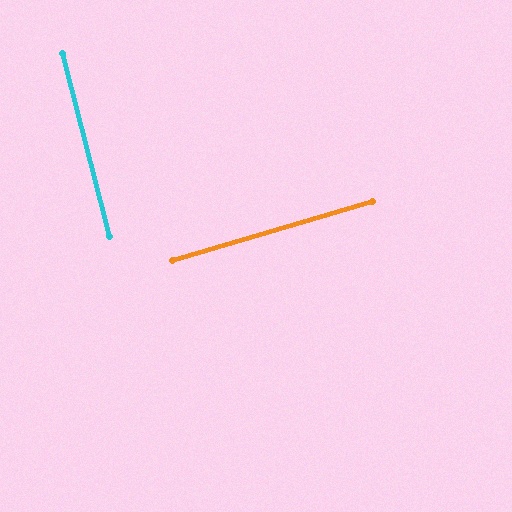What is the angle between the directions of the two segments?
Approximately 88 degrees.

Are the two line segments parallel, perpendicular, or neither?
Perpendicular — they meet at approximately 88°.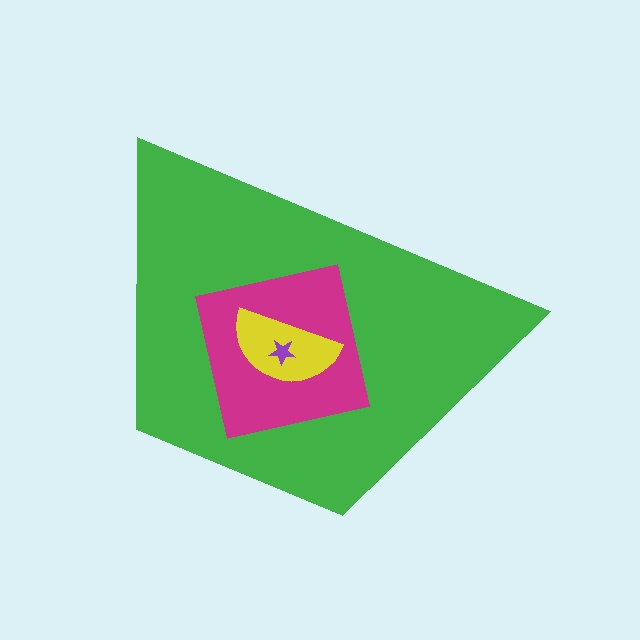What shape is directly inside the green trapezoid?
The magenta square.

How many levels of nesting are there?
4.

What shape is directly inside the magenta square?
The yellow semicircle.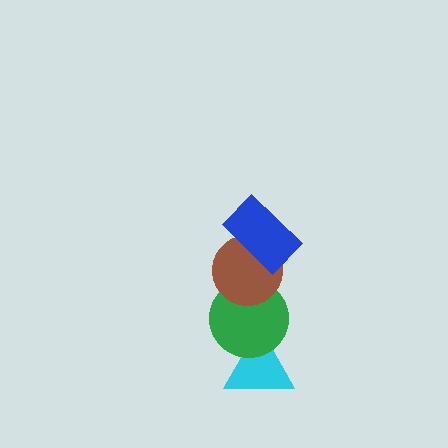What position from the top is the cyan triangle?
The cyan triangle is 4th from the top.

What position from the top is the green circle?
The green circle is 3rd from the top.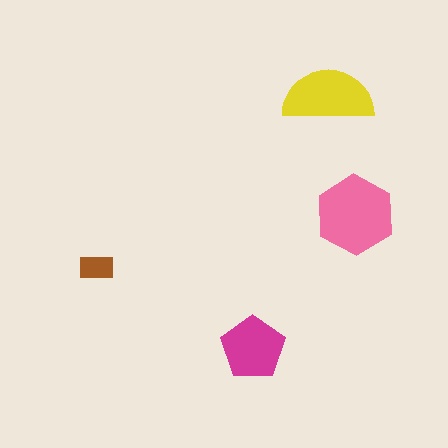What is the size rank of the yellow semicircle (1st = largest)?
2nd.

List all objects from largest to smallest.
The pink hexagon, the yellow semicircle, the magenta pentagon, the brown rectangle.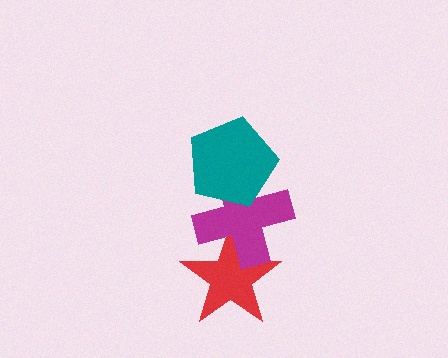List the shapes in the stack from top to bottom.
From top to bottom: the teal pentagon, the magenta cross, the red star.